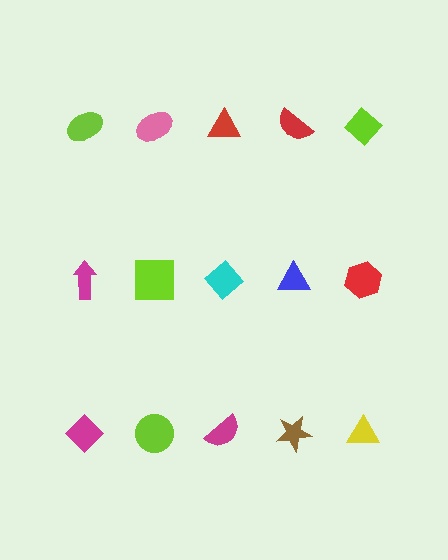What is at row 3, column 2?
A lime circle.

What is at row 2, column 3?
A cyan diamond.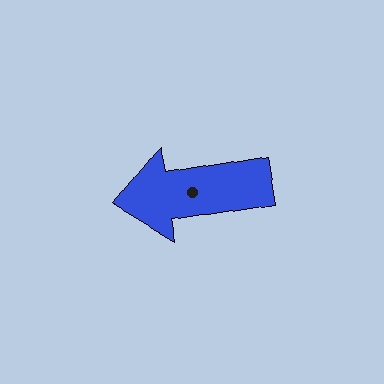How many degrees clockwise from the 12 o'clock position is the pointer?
Approximately 260 degrees.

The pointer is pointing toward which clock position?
Roughly 9 o'clock.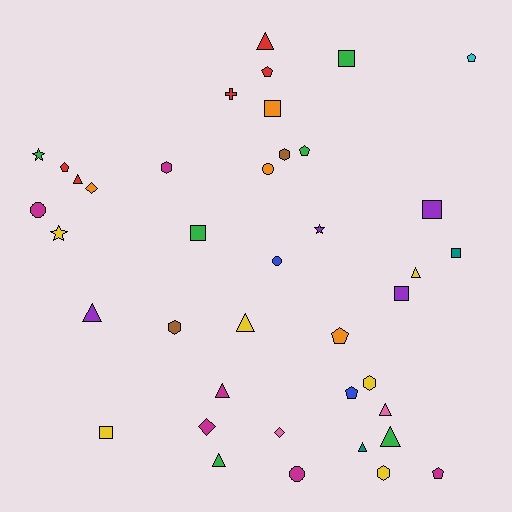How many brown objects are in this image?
There are 2 brown objects.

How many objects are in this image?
There are 40 objects.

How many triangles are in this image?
There are 10 triangles.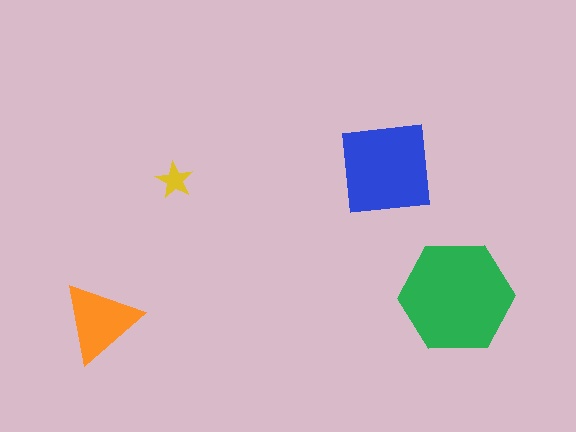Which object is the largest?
The green hexagon.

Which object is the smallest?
The yellow star.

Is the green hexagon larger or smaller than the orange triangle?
Larger.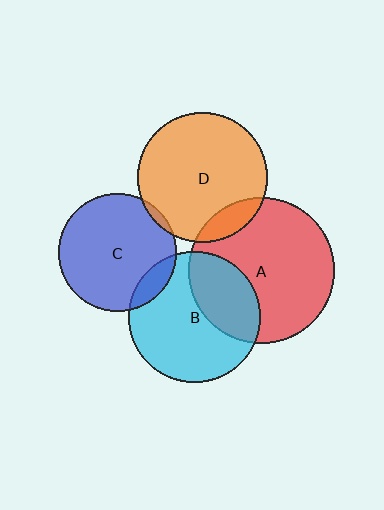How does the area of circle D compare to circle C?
Approximately 1.2 times.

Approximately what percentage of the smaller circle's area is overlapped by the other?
Approximately 35%.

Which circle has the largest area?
Circle A (red).